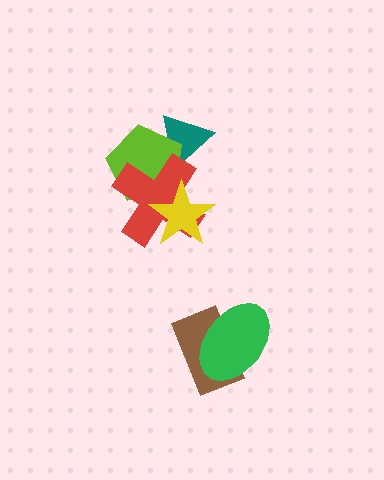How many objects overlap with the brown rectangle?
1 object overlaps with the brown rectangle.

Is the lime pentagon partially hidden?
Yes, it is partially covered by another shape.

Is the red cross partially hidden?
Yes, it is partially covered by another shape.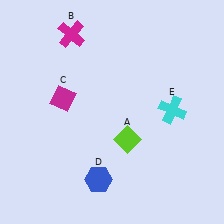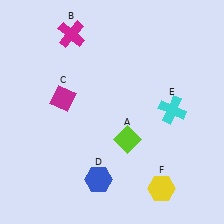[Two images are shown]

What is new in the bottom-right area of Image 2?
A yellow hexagon (F) was added in the bottom-right area of Image 2.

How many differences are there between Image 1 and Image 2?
There is 1 difference between the two images.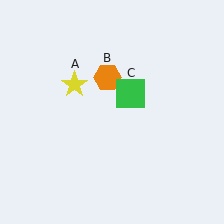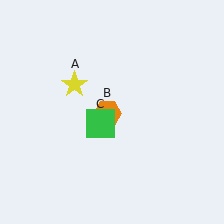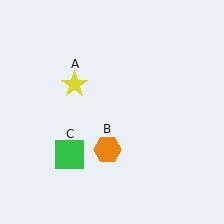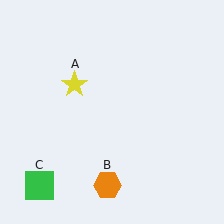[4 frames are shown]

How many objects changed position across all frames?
2 objects changed position: orange hexagon (object B), green square (object C).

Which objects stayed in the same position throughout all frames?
Yellow star (object A) remained stationary.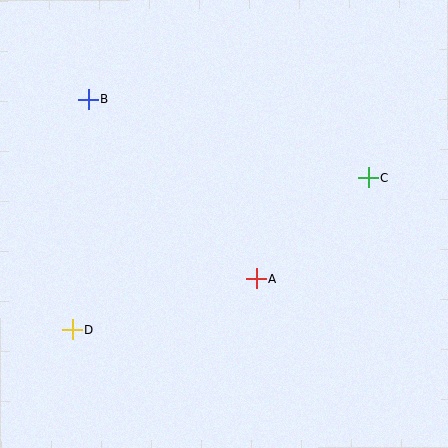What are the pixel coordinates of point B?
Point B is at (88, 99).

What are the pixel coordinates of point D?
Point D is at (72, 329).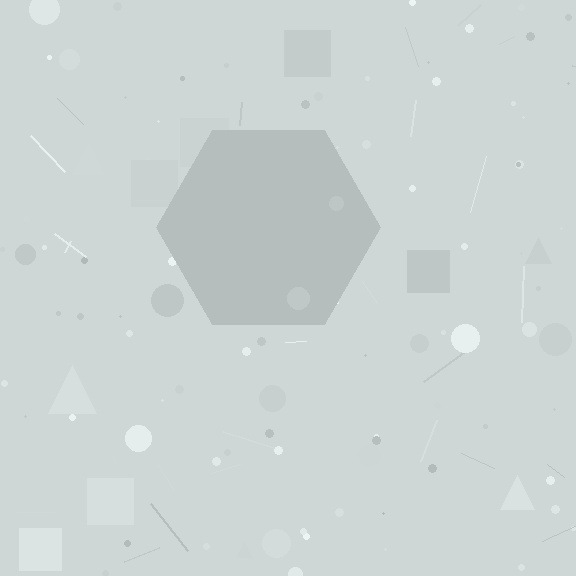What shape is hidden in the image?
A hexagon is hidden in the image.